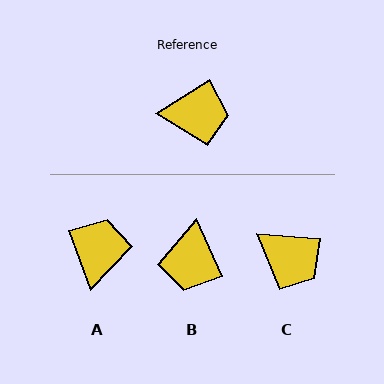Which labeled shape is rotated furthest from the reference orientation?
B, about 98 degrees away.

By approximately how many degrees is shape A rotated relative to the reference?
Approximately 78 degrees counter-clockwise.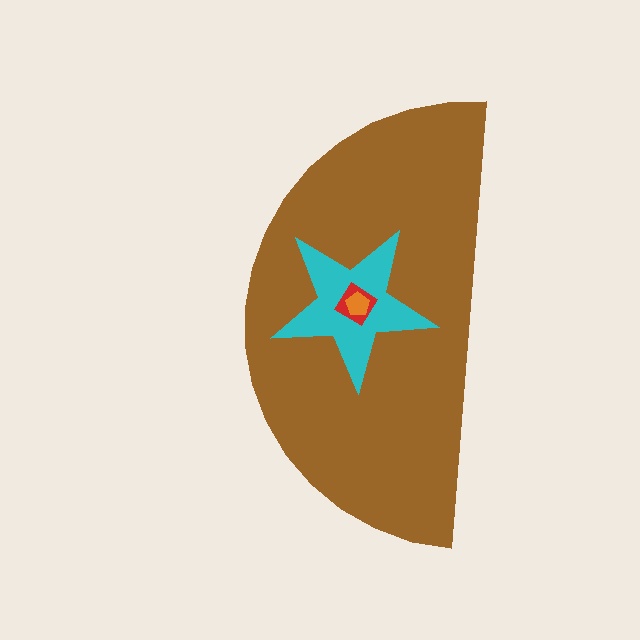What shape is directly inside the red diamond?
The orange pentagon.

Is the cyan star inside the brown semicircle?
Yes.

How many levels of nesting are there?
4.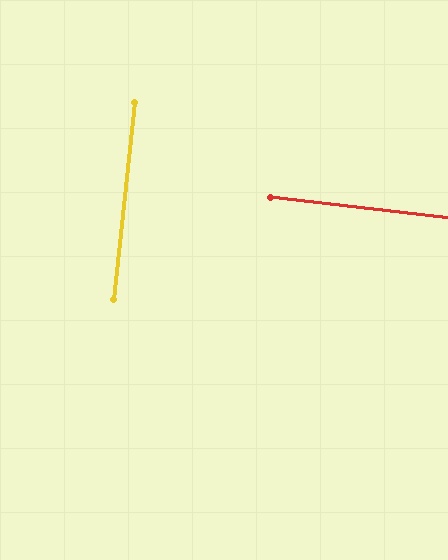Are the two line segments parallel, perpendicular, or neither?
Perpendicular — they meet at approximately 90°.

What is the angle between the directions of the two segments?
Approximately 90 degrees.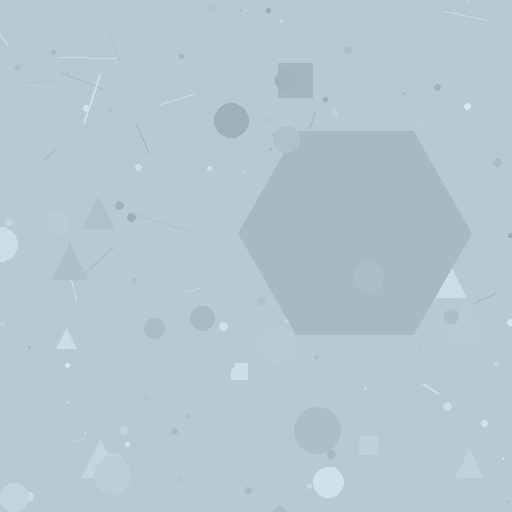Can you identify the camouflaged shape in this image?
The camouflaged shape is a hexagon.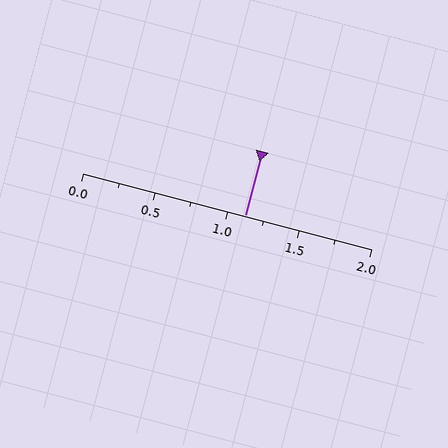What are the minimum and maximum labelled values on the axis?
The axis runs from 0.0 to 2.0.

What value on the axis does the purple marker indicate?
The marker indicates approximately 1.12.